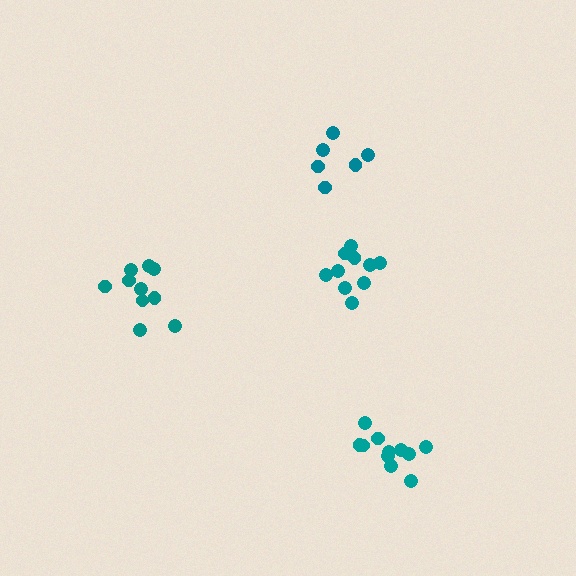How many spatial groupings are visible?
There are 4 spatial groupings.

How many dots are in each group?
Group 1: 11 dots, Group 2: 10 dots, Group 3: 6 dots, Group 4: 10 dots (37 total).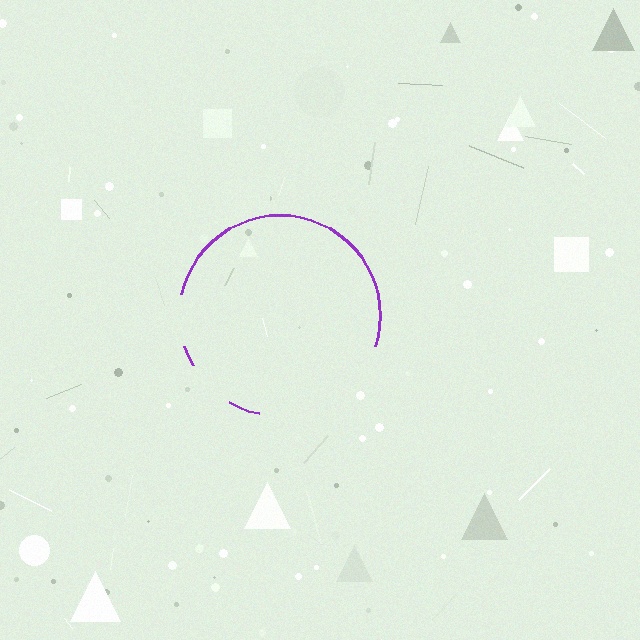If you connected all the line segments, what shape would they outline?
They would outline a circle.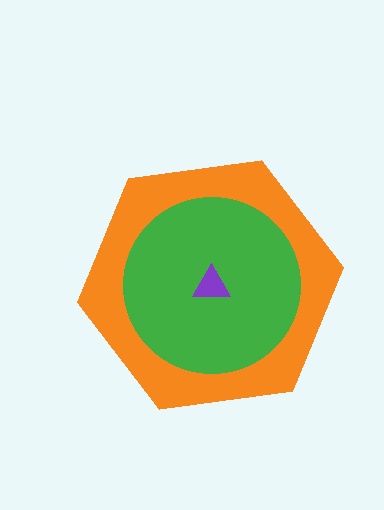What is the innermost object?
The purple triangle.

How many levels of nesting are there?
3.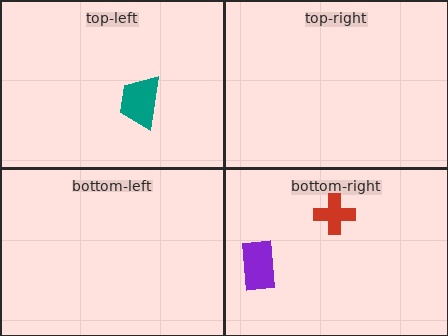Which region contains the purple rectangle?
The bottom-right region.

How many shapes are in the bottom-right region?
2.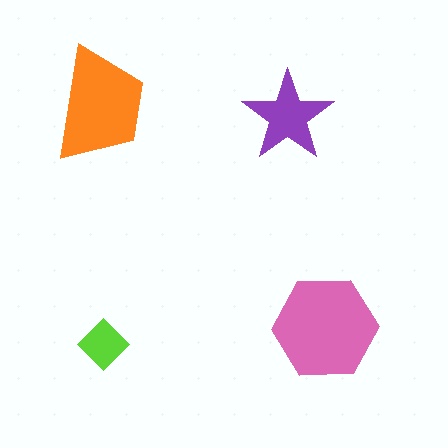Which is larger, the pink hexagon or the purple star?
The pink hexagon.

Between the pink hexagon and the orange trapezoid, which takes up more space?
The pink hexagon.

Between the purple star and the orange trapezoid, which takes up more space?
The orange trapezoid.